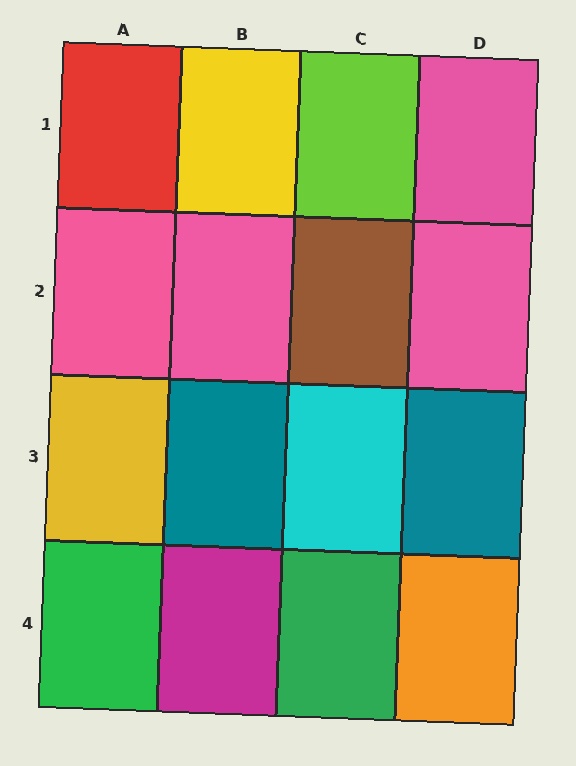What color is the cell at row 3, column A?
Yellow.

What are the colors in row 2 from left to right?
Pink, pink, brown, pink.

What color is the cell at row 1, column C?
Lime.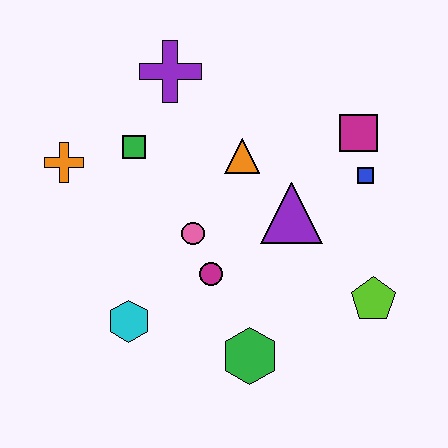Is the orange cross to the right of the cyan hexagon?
No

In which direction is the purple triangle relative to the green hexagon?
The purple triangle is above the green hexagon.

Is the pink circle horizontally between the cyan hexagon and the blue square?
Yes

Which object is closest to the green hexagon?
The magenta circle is closest to the green hexagon.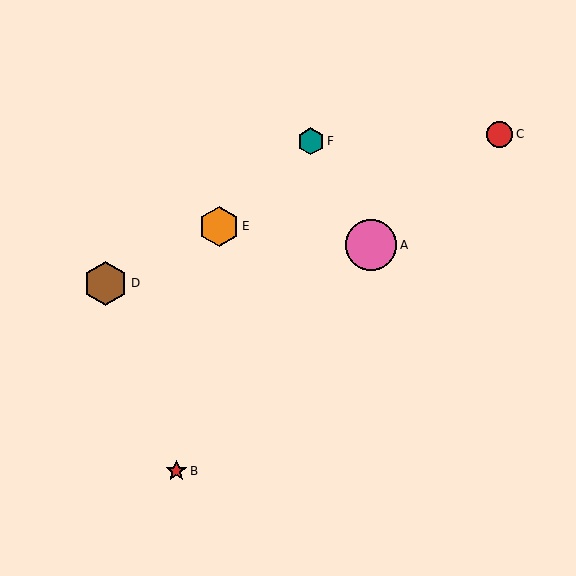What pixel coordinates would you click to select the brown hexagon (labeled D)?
Click at (106, 283) to select the brown hexagon D.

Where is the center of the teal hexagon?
The center of the teal hexagon is at (311, 141).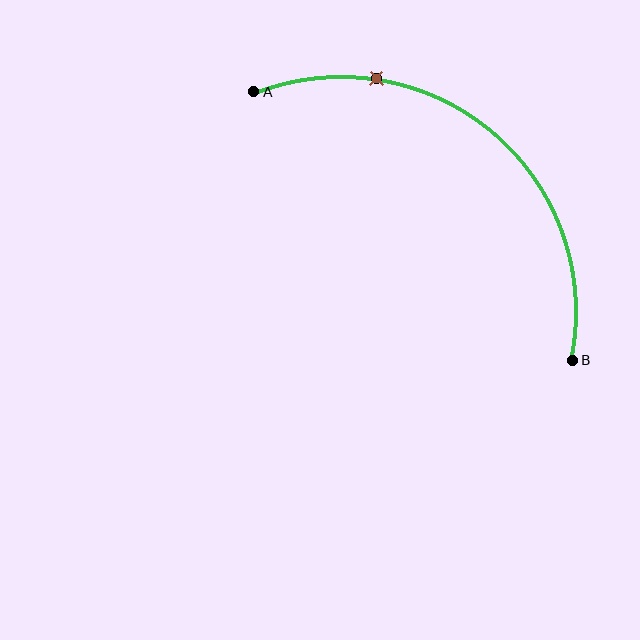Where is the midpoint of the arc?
The arc midpoint is the point on the curve farthest from the straight line joining A and B. It sits above and to the right of that line.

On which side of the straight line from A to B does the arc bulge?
The arc bulges above and to the right of the straight line connecting A and B.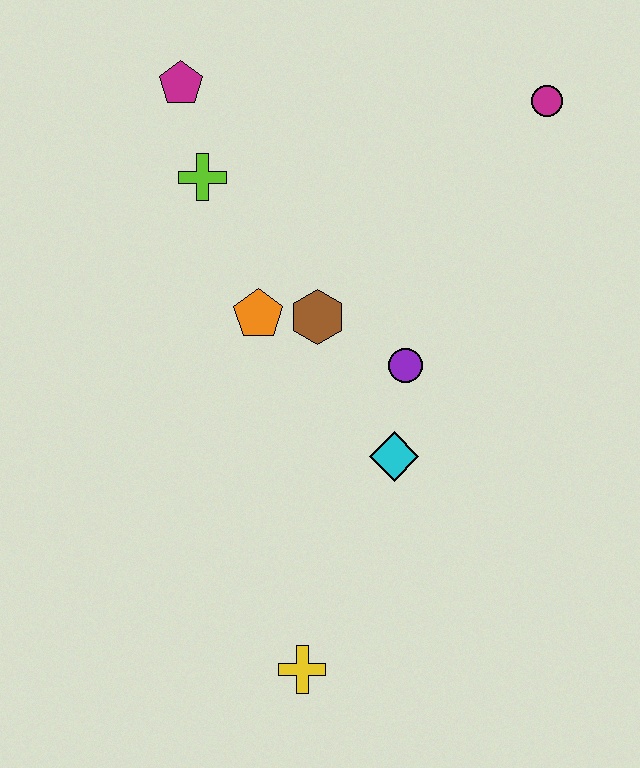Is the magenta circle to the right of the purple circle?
Yes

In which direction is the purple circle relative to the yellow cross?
The purple circle is above the yellow cross.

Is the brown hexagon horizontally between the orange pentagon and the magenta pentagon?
No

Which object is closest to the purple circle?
The cyan diamond is closest to the purple circle.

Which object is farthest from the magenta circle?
The yellow cross is farthest from the magenta circle.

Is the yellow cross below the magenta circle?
Yes